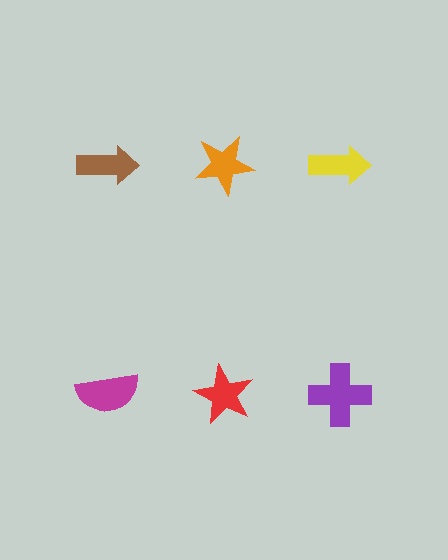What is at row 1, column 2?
An orange star.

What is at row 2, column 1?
A magenta semicircle.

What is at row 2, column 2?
A red star.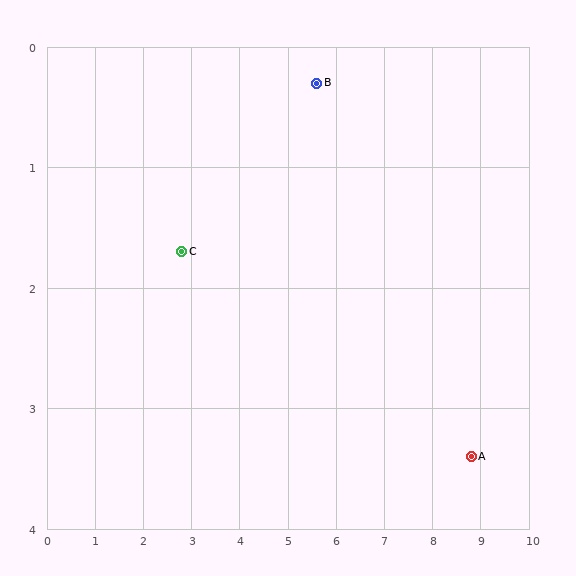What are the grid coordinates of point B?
Point B is at approximately (5.6, 0.3).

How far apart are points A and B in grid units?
Points A and B are about 4.5 grid units apart.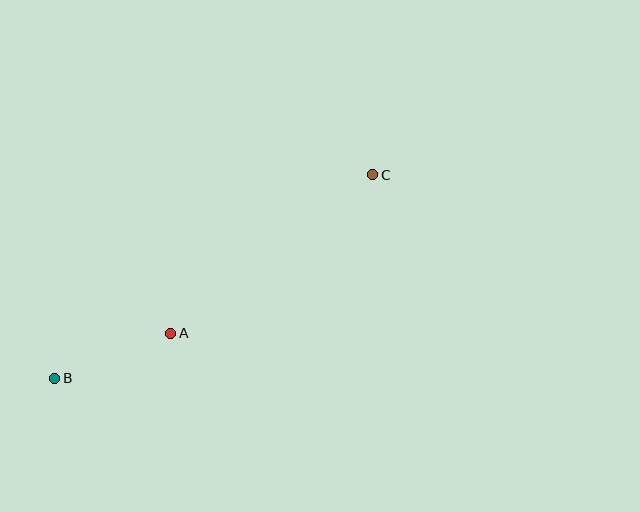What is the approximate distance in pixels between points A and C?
The distance between A and C is approximately 257 pixels.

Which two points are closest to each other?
Points A and B are closest to each other.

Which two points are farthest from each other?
Points B and C are farthest from each other.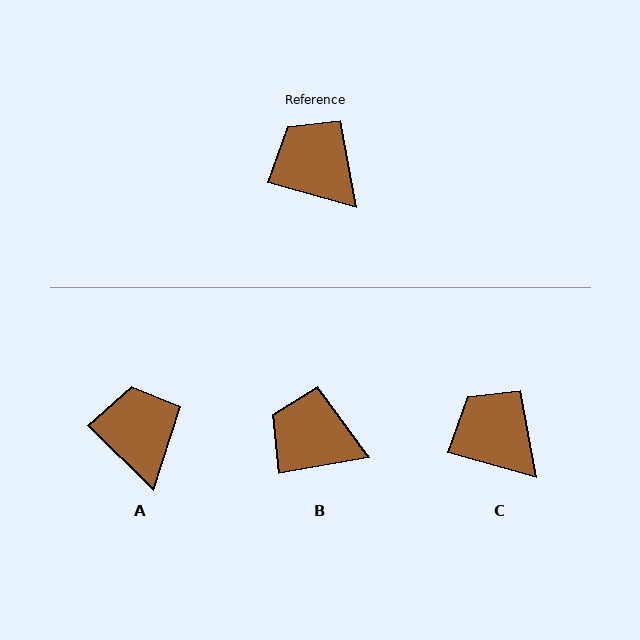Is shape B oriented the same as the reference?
No, it is off by about 26 degrees.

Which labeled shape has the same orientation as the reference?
C.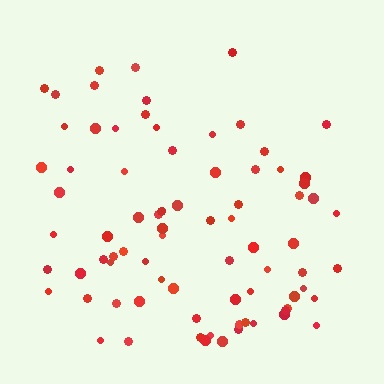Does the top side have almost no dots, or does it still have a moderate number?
Still a moderate number, just noticeably fewer than the bottom.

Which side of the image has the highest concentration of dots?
The bottom.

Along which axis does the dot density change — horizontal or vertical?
Vertical.